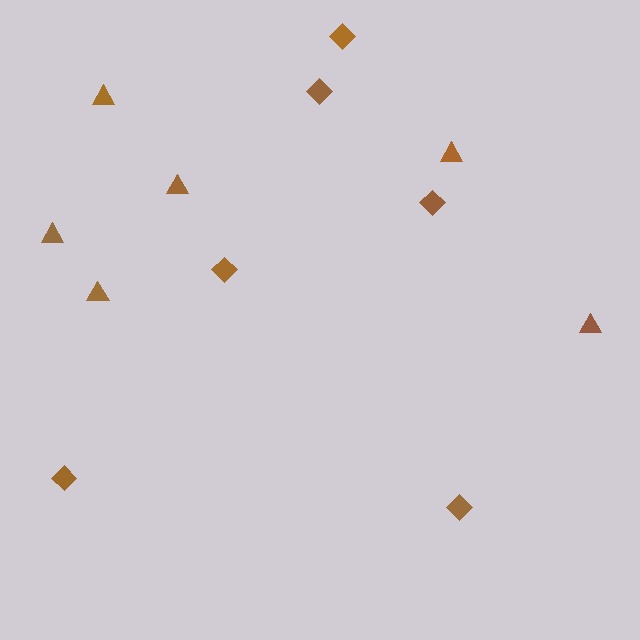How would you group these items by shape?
There are 2 groups: one group of triangles (6) and one group of diamonds (6).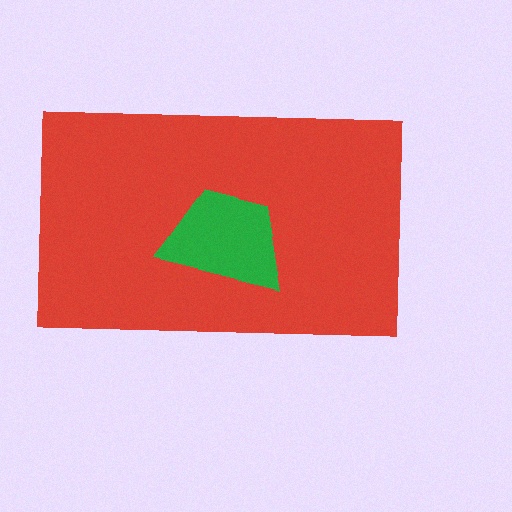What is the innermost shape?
The green trapezoid.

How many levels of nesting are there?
2.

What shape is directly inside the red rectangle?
The green trapezoid.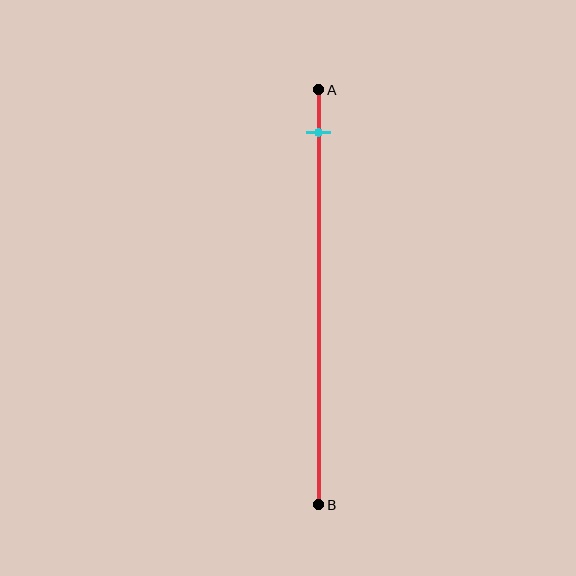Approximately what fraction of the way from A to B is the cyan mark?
The cyan mark is approximately 10% of the way from A to B.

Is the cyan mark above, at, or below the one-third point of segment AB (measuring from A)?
The cyan mark is above the one-third point of segment AB.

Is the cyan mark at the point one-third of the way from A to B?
No, the mark is at about 10% from A, not at the 33% one-third point.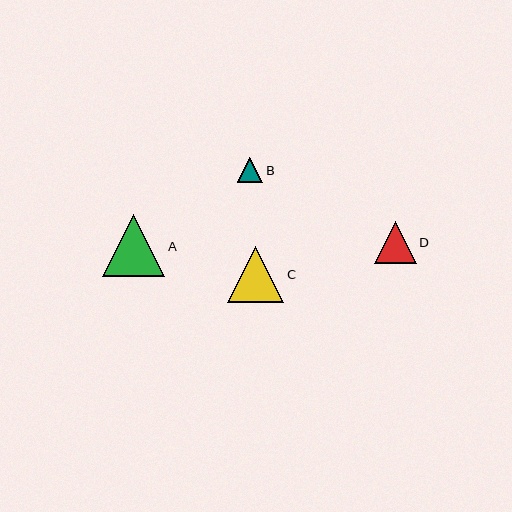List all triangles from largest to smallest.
From largest to smallest: A, C, D, B.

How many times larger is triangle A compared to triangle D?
Triangle A is approximately 1.5 times the size of triangle D.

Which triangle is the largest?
Triangle A is the largest with a size of approximately 62 pixels.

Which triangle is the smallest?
Triangle B is the smallest with a size of approximately 25 pixels.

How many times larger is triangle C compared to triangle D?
Triangle C is approximately 1.3 times the size of triangle D.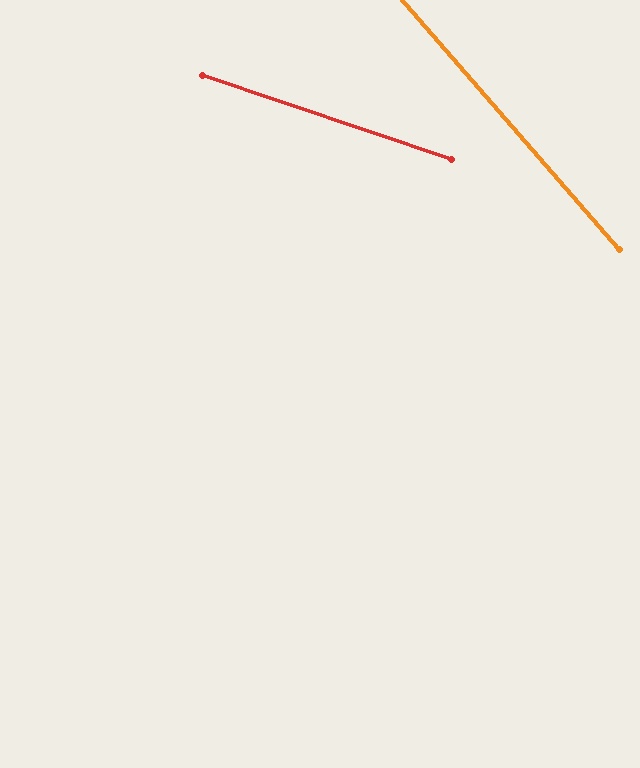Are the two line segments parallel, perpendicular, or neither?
Neither parallel nor perpendicular — they differ by about 31°.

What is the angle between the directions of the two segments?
Approximately 31 degrees.